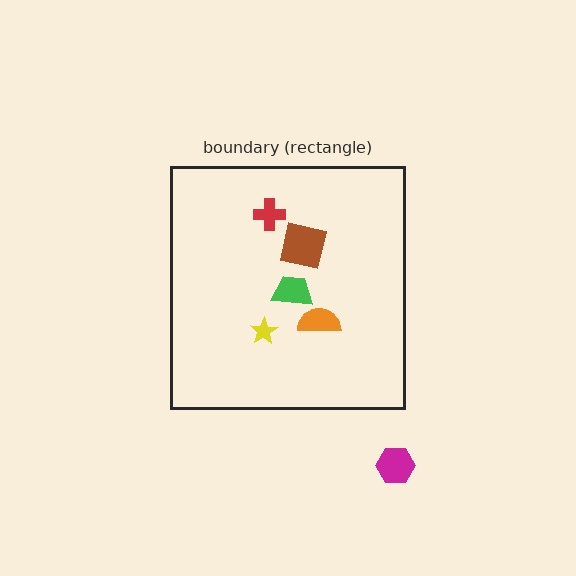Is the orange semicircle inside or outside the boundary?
Inside.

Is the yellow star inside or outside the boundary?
Inside.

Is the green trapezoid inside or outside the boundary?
Inside.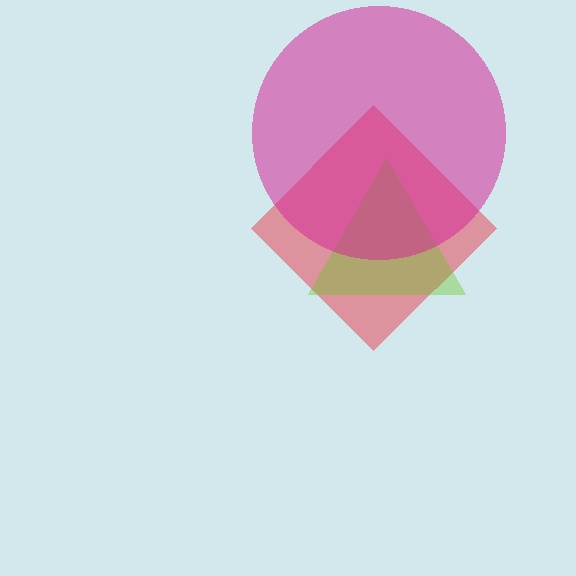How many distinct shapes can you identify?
There are 3 distinct shapes: a red diamond, a lime triangle, a magenta circle.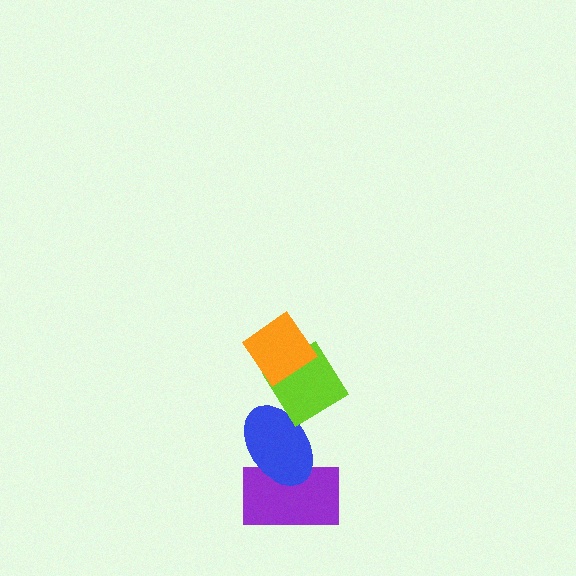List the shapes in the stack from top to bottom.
From top to bottom: the orange diamond, the lime diamond, the blue ellipse, the purple rectangle.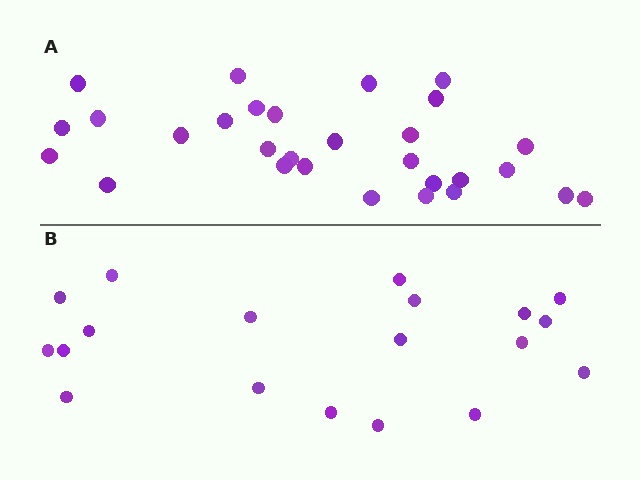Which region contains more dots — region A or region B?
Region A (the top region) has more dots.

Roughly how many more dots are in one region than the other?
Region A has roughly 10 or so more dots than region B.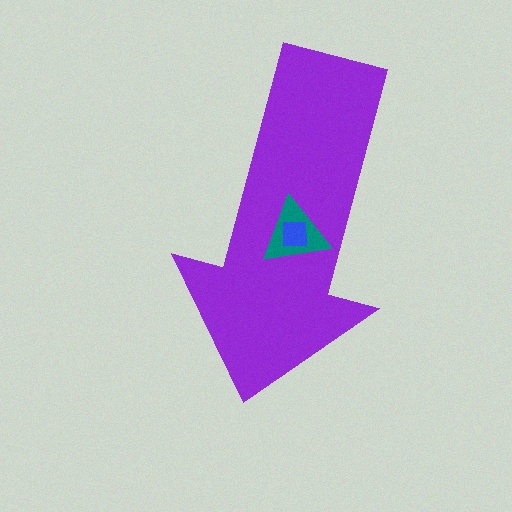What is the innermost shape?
The blue square.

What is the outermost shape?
The purple arrow.